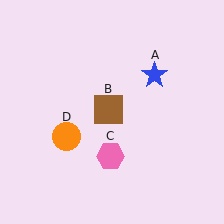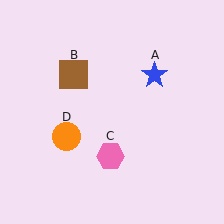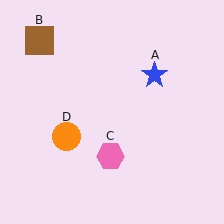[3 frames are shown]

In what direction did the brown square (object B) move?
The brown square (object B) moved up and to the left.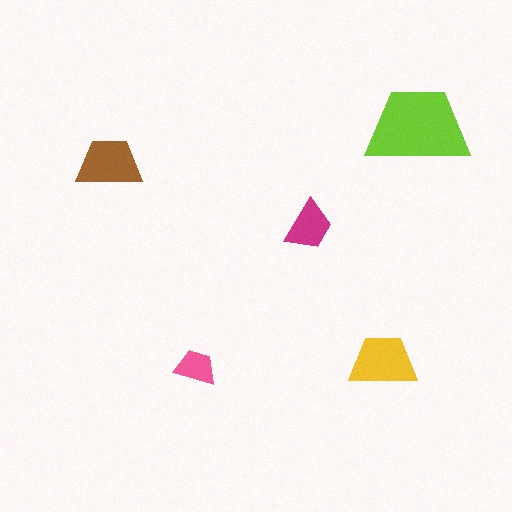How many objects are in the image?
There are 5 objects in the image.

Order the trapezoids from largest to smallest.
the lime one, the yellow one, the brown one, the magenta one, the pink one.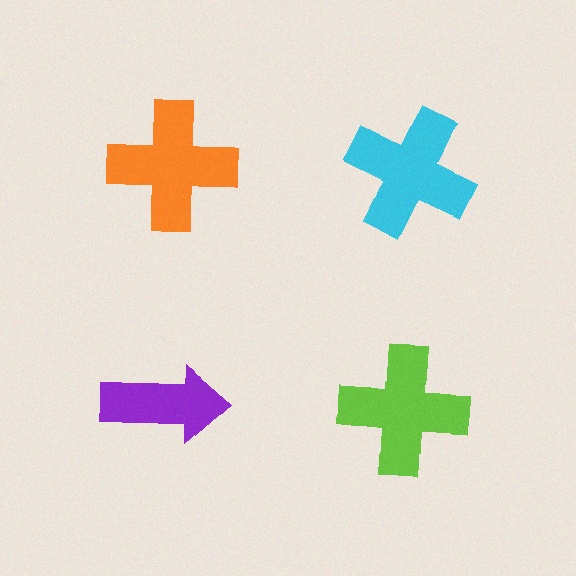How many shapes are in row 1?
2 shapes.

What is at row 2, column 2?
A lime cross.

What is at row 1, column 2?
A cyan cross.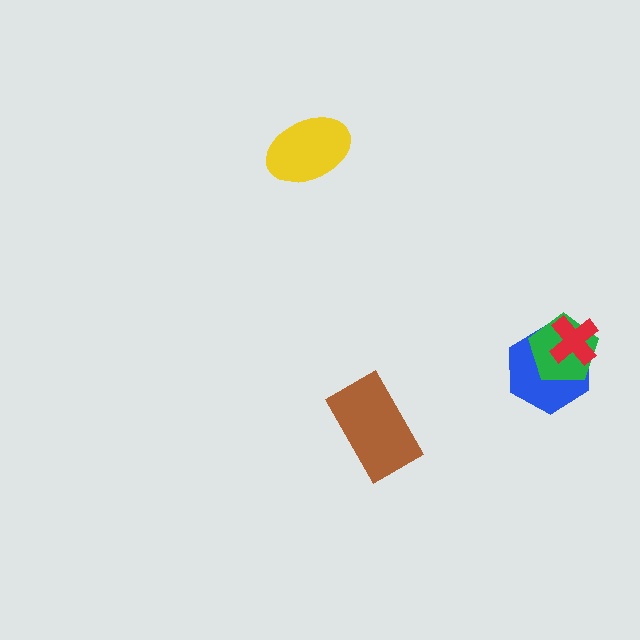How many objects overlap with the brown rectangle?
0 objects overlap with the brown rectangle.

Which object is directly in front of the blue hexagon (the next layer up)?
The green pentagon is directly in front of the blue hexagon.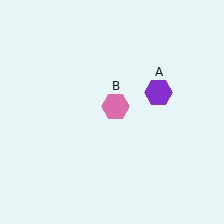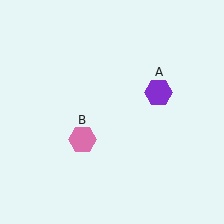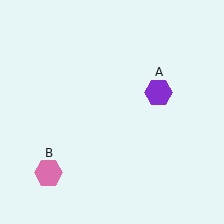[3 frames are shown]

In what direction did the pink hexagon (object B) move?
The pink hexagon (object B) moved down and to the left.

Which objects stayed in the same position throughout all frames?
Purple hexagon (object A) remained stationary.